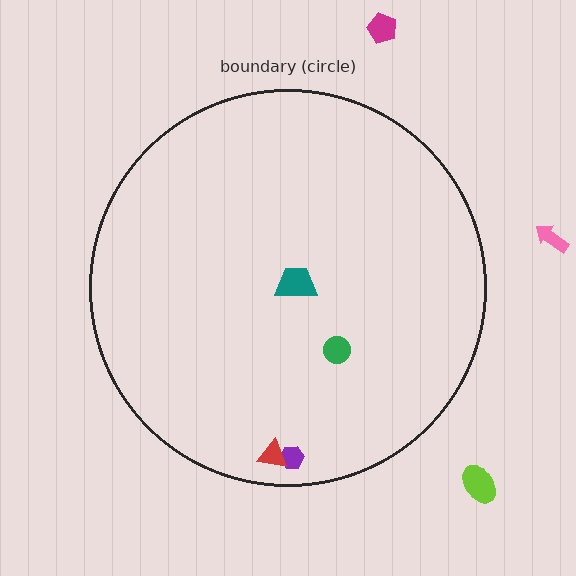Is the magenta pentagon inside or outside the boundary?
Outside.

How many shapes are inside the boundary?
4 inside, 3 outside.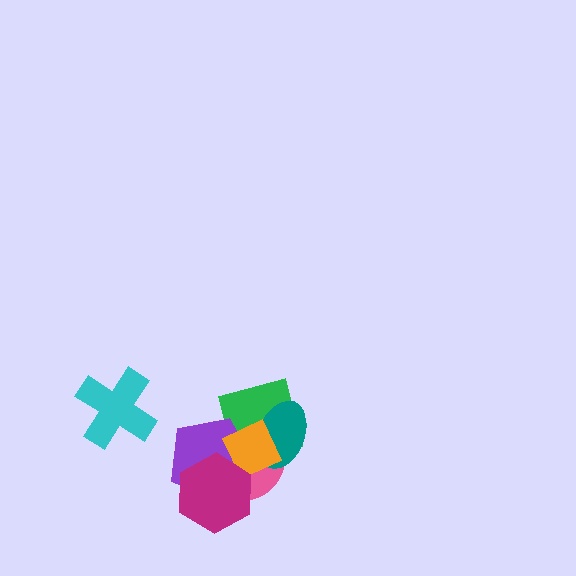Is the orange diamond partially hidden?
Yes, it is partially covered by another shape.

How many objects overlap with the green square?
4 objects overlap with the green square.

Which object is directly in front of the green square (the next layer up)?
The teal ellipse is directly in front of the green square.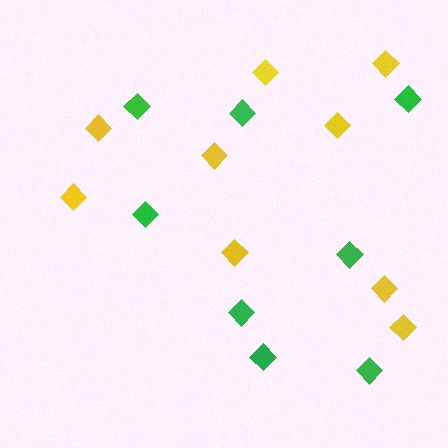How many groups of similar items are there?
There are 2 groups: one group of yellow diamonds (9) and one group of green diamonds (8).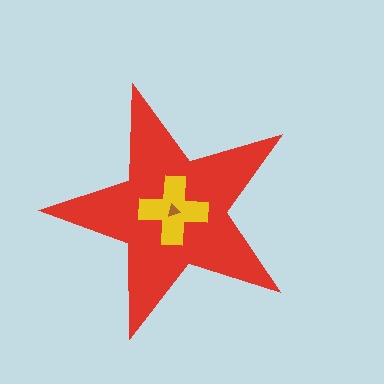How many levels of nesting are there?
3.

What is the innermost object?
The brown triangle.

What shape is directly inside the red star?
The yellow cross.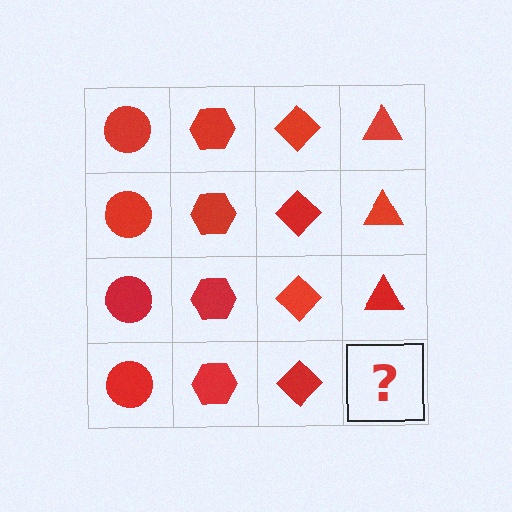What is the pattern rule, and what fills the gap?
The rule is that each column has a consistent shape. The gap should be filled with a red triangle.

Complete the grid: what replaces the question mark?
The question mark should be replaced with a red triangle.